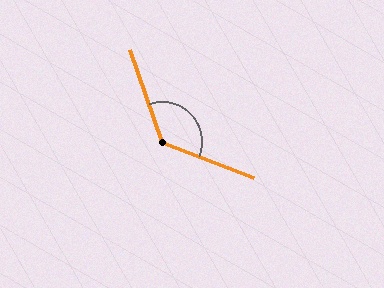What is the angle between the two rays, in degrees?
Approximately 131 degrees.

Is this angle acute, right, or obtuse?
It is obtuse.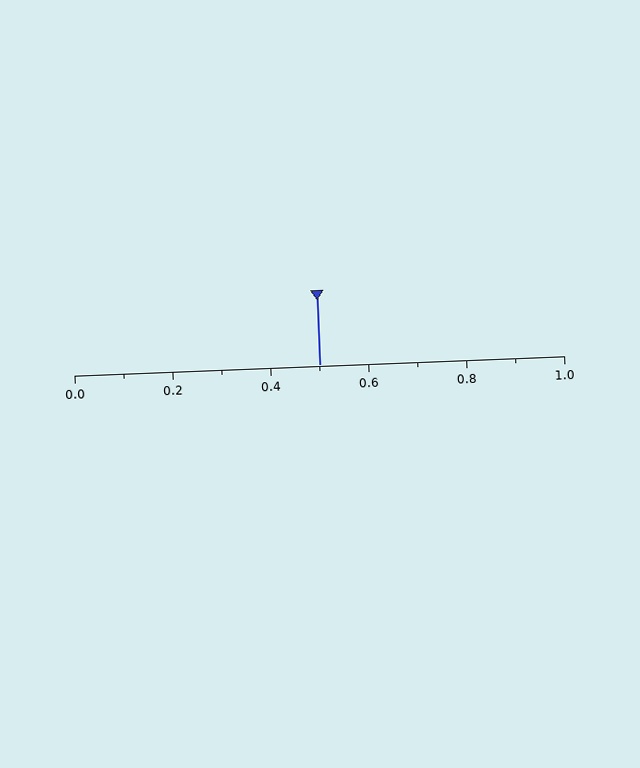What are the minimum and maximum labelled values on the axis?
The axis runs from 0.0 to 1.0.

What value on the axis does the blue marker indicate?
The marker indicates approximately 0.5.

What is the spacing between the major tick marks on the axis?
The major ticks are spaced 0.2 apart.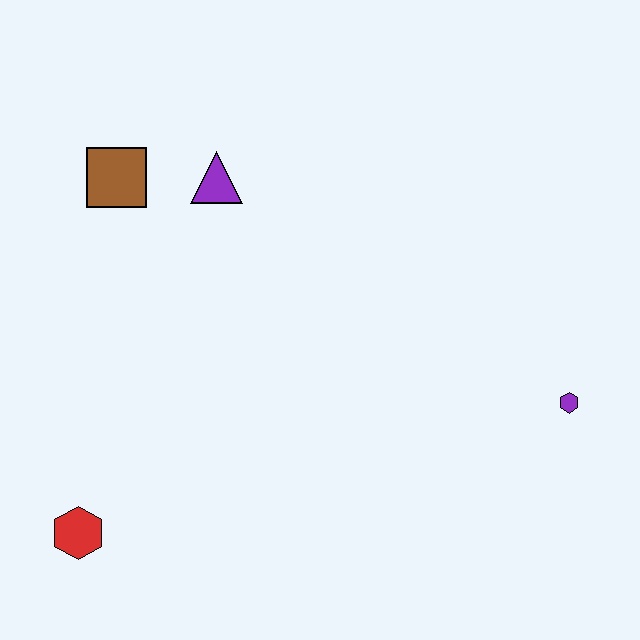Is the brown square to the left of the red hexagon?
No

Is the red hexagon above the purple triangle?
No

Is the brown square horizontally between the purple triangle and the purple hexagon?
No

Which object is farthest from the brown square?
The purple hexagon is farthest from the brown square.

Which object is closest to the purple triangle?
The brown square is closest to the purple triangle.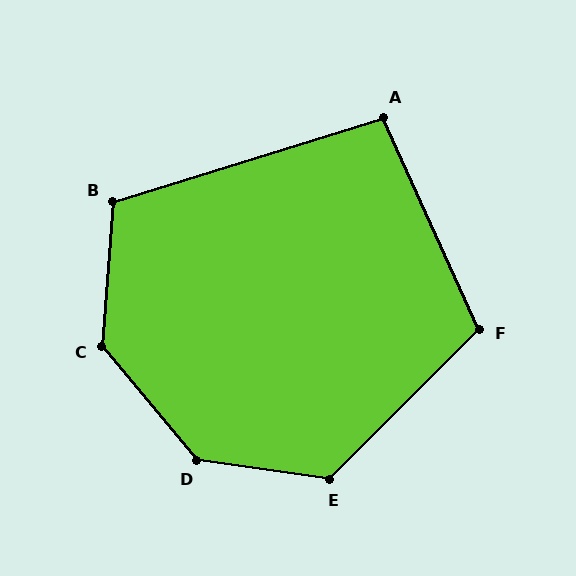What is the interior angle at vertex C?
Approximately 136 degrees (obtuse).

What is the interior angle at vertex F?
Approximately 111 degrees (obtuse).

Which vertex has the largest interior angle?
D, at approximately 138 degrees.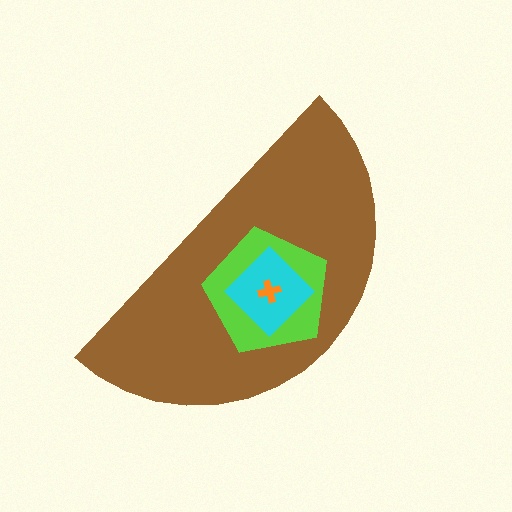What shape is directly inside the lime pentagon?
The cyan diamond.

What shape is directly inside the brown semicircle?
The lime pentagon.